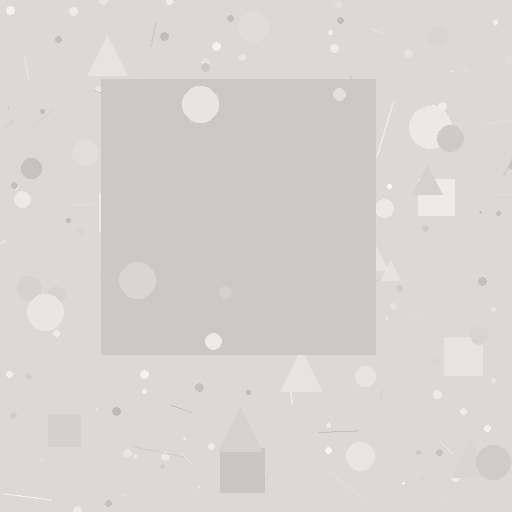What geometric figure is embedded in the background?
A square is embedded in the background.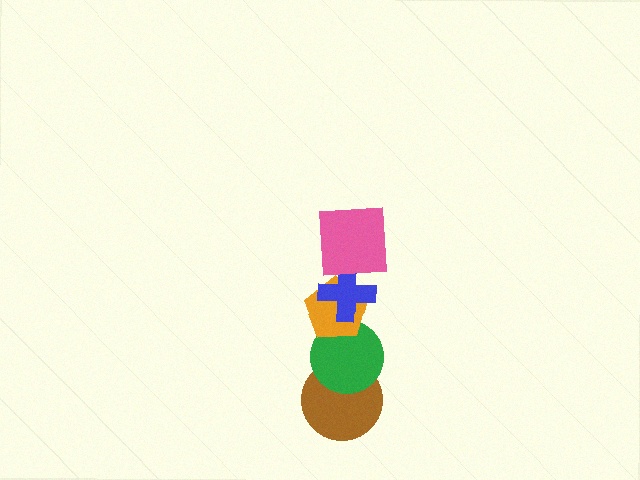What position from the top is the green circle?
The green circle is 4th from the top.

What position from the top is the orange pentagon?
The orange pentagon is 3rd from the top.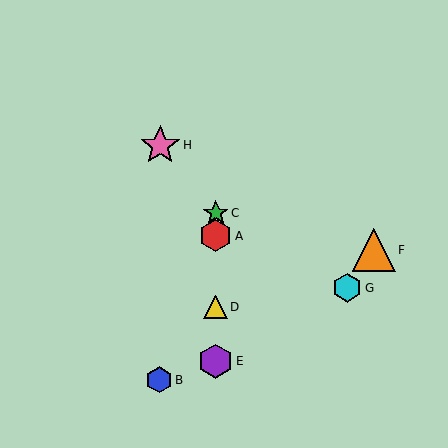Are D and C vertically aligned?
Yes, both are at x≈216.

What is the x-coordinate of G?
Object G is at x≈347.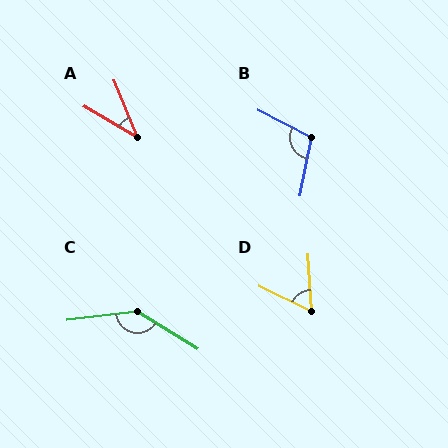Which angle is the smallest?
A, at approximately 37 degrees.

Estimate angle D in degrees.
Approximately 61 degrees.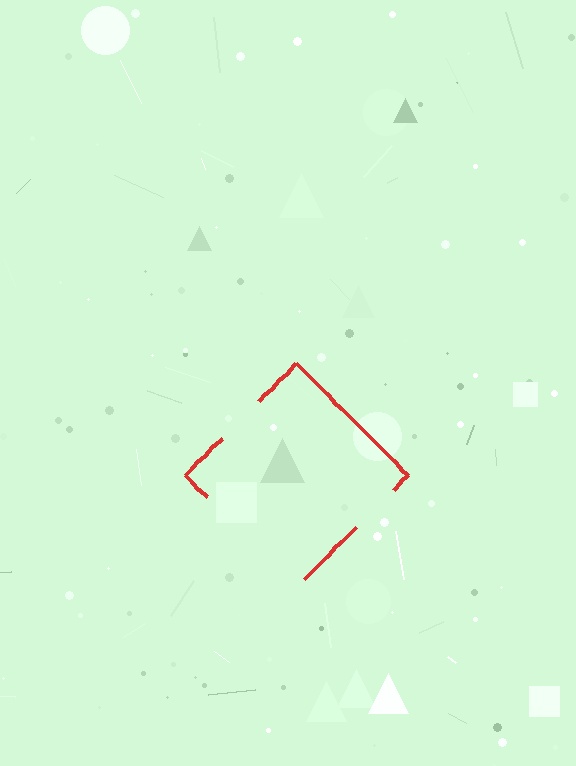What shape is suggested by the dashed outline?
The dashed outline suggests a diamond.